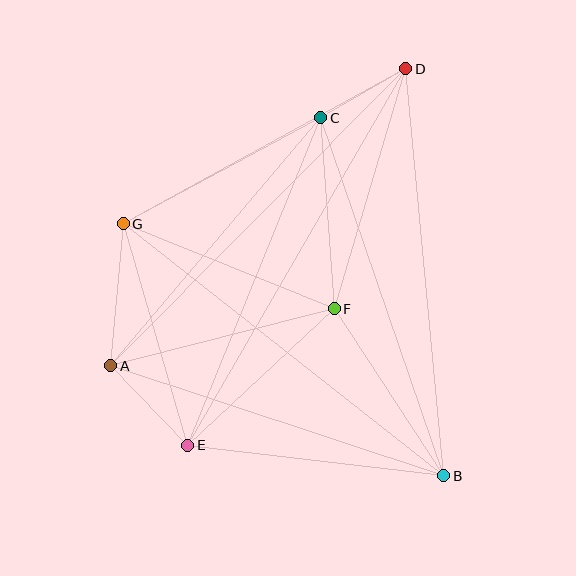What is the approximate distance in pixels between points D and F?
The distance between D and F is approximately 250 pixels.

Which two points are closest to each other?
Points C and D are closest to each other.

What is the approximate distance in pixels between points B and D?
The distance between B and D is approximately 409 pixels.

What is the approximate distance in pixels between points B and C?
The distance between B and C is approximately 379 pixels.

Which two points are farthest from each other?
Points D and E are farthest from each other.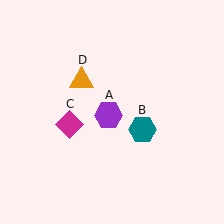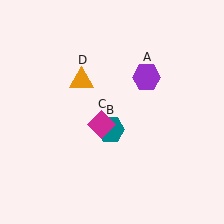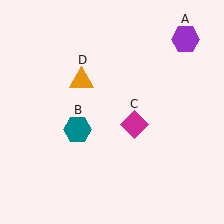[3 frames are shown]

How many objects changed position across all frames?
3 objects changed position: purple hexagon (object A), teal hexagon (object B), magenta diamond (object C).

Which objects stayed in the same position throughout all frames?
Orange triangle (object D) remained stationary.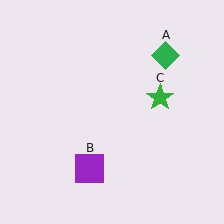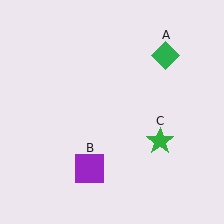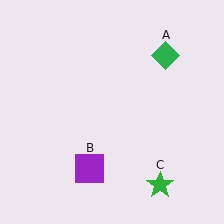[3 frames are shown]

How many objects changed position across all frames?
1 object changed position: green star (object C).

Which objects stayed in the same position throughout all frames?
Green diamond (object A) and purple square (object B) remained stationary.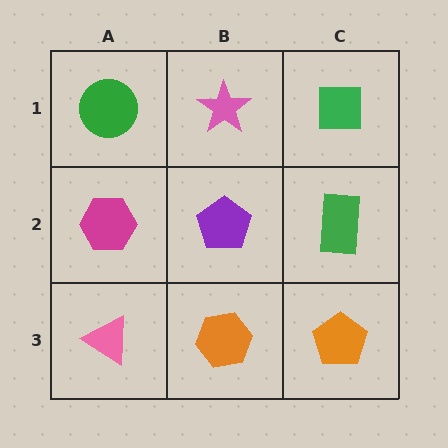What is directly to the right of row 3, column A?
An orange hexagon.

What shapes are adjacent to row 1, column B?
A purple pentagon (row 2, column B), a green circle (row 1, column A), a green square (row 1, column C).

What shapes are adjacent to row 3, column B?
A purple pentagon (row 2, column B), a pink triangle (row 3, column A), an orange pentagon (row 3, column C).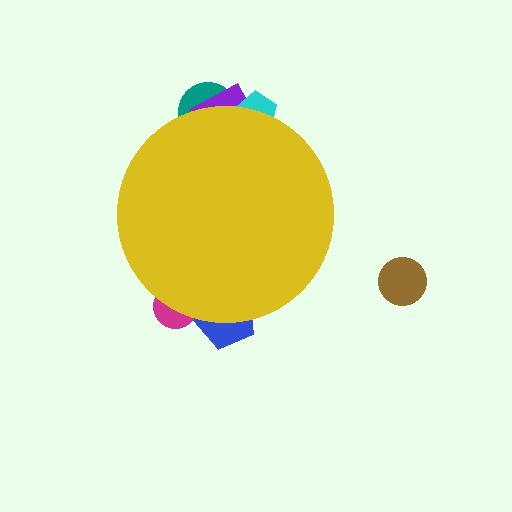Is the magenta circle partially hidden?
Yes, the magenta circle is partially hidden behind the yellow circle.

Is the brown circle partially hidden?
No, the brown circle is fully visible.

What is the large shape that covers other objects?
A yellow circle.